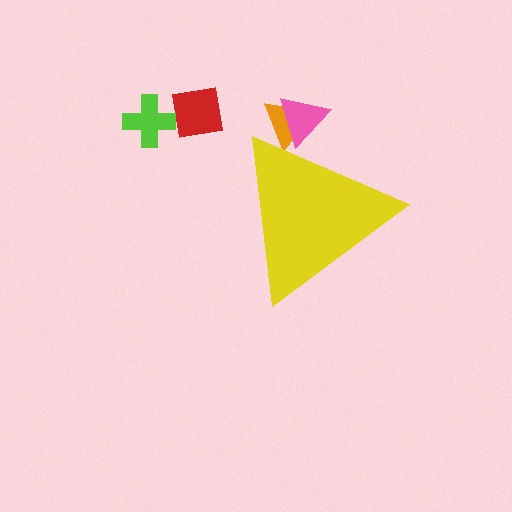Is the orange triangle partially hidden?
Yes, the orange triangle is partially hidden behind the yellow triangle.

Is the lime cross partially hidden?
No, the lime cross is fully visible.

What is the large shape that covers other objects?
A yellow triangle.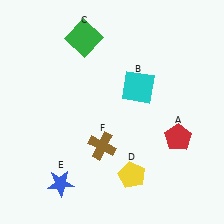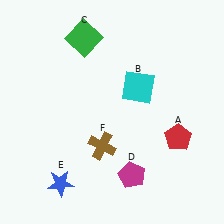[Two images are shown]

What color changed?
The pentagon (D) changed from yellow in Image 1 to magenta in Image 2.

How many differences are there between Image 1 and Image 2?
There is 1 difference between the two images.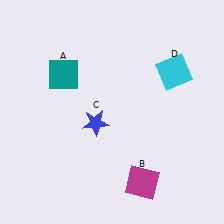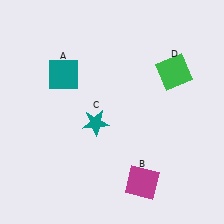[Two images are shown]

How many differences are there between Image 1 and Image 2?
There are 2 differences between the two images.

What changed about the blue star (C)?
In Image 1, C is blue. In Image 2, it changed to teal.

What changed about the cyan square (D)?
In Image 1, D is cyan. In Image 2, it changed to green.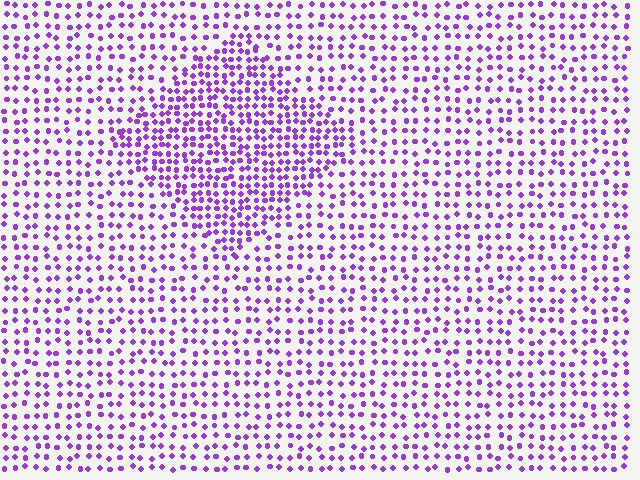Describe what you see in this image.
The image contains small purple elements arranged at two different densities. A diamond-shaped region is visible where the elements are more densely packed than the surrounding area.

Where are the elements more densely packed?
The elements are more densely packed inside the diamond boundary.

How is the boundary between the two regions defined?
The boundary is defined by a change in element density (approximately 1.8x ratio). All elements are the same color, size, and shape.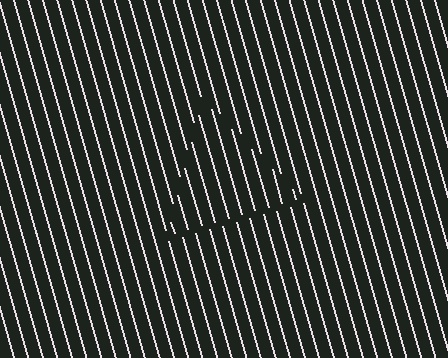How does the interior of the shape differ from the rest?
The interior of the shape contains the same grating, shifted by half a period — the contour is defined by the phase discontinuity where line-ends from the inner and outer gratings abut.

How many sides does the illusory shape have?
3 sides — the line-ends trace a triangle.